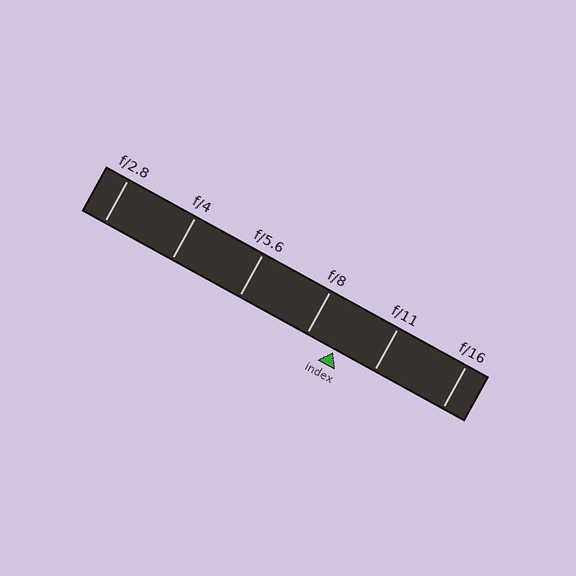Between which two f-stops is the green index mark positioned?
The index mark is between f/8 and f/11.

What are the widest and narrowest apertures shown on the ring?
The widest aperture shown is f/2.8 and the narrowest is f/16.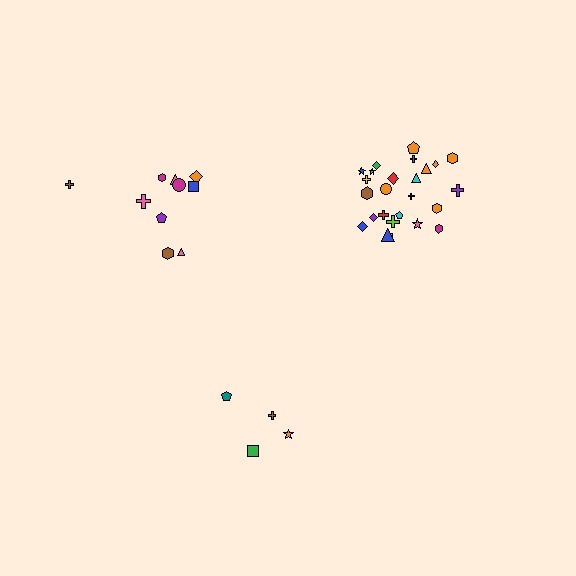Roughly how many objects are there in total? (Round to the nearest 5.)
Roughly 40 objects in total.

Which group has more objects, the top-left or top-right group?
The top-right group.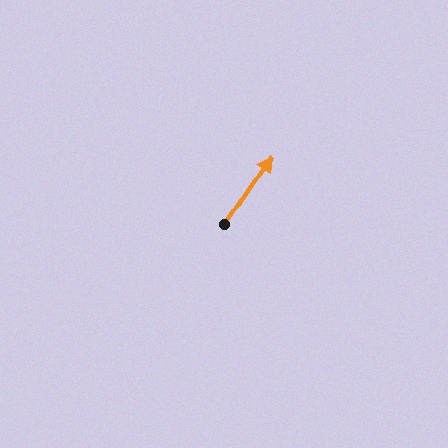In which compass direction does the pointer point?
Northeast.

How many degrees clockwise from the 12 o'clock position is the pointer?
Approximately 34 degrees.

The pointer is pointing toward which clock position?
Roughly 1 o'clock.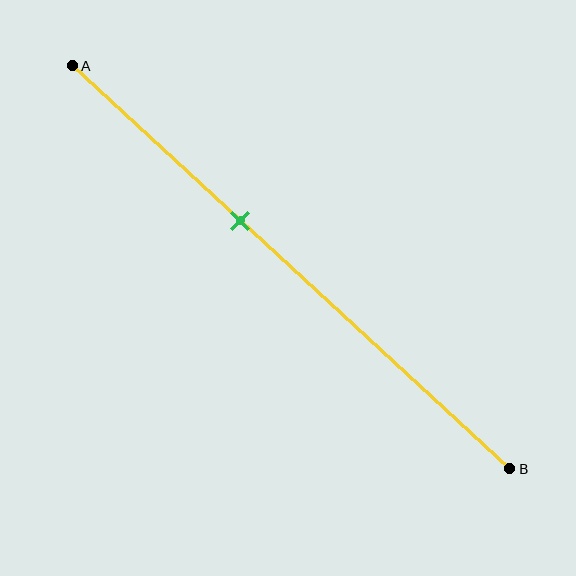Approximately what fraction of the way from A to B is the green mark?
The green mark is approximately 40% of the way from A to B.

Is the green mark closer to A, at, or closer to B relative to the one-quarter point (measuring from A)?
The green mark is closer to point B than the one-quarter point of segment AB.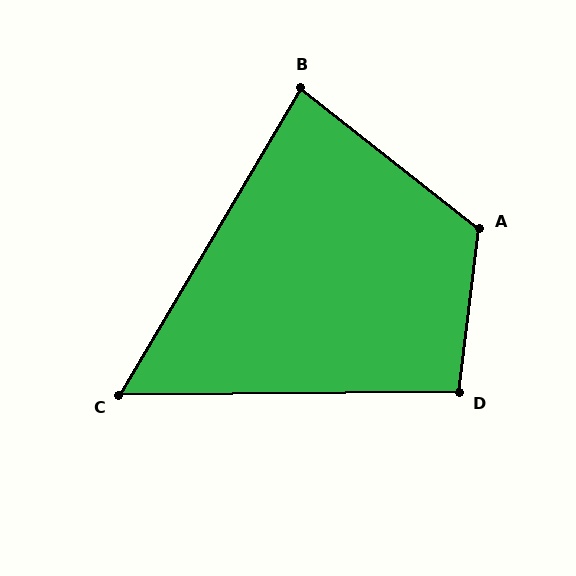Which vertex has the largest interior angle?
A, at approximately 121 degrees.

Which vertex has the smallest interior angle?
C, at approximately 59 degrees.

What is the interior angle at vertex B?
Approximately 82 degrees (acute).